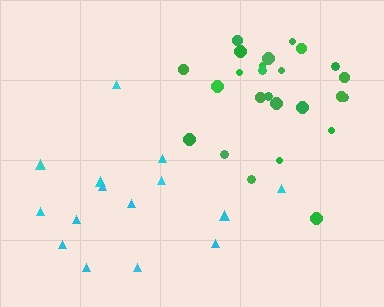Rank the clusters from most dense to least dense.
green, cyan.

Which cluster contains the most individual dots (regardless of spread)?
Green (25).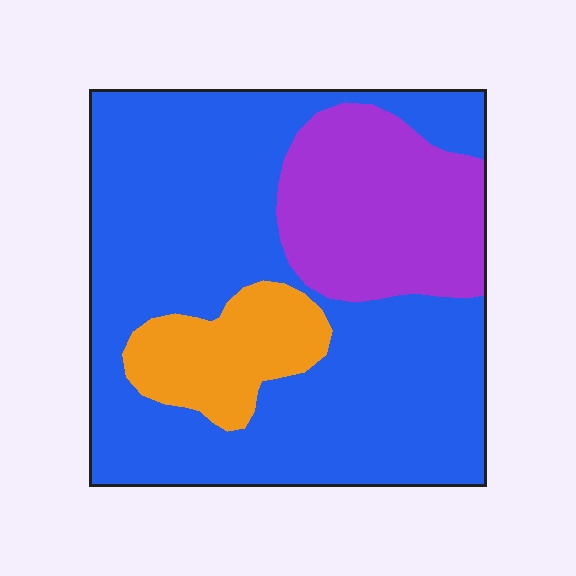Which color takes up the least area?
Orange, at roughly 10%.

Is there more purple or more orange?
Purple.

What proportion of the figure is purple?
Purple covers 22% of the figure.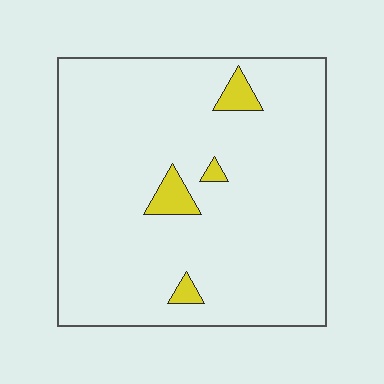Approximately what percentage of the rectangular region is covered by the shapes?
Approximately 5%.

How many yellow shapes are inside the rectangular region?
4.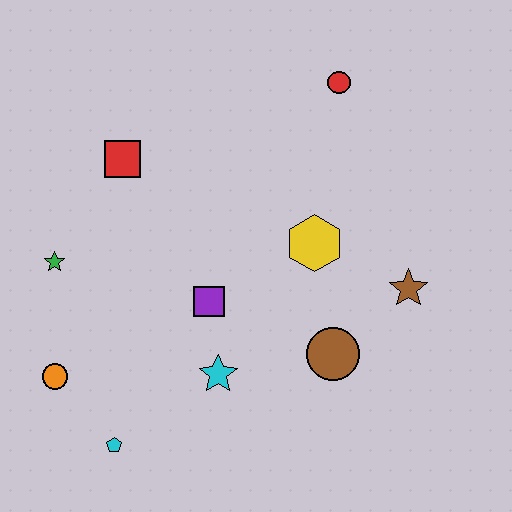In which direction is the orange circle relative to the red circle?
The orange circle is below the red circle.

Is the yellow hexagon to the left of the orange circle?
No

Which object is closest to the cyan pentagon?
The orange circle is closest to the cyan pentagon.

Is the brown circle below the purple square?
Yes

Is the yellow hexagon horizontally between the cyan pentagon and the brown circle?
Yes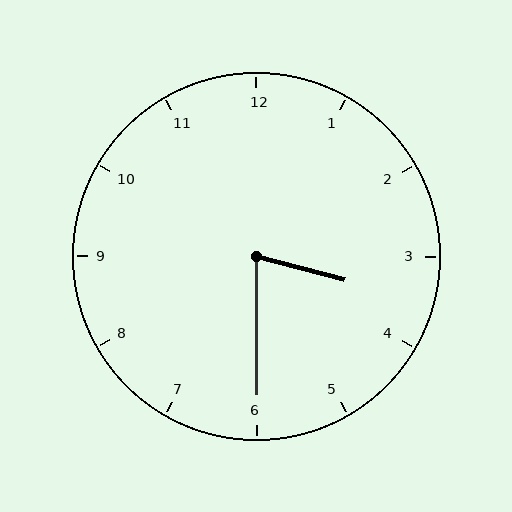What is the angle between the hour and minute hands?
Approximately 75 degrees.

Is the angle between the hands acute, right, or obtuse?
It is acute.